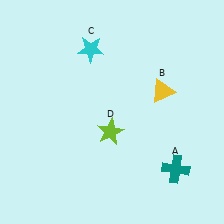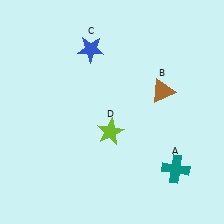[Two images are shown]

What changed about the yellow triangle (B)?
In Image 1, B is yellow. In Image 2, it changed to brown.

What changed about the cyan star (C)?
In Image 1, C is cyan. In Image 2, it changed to blue.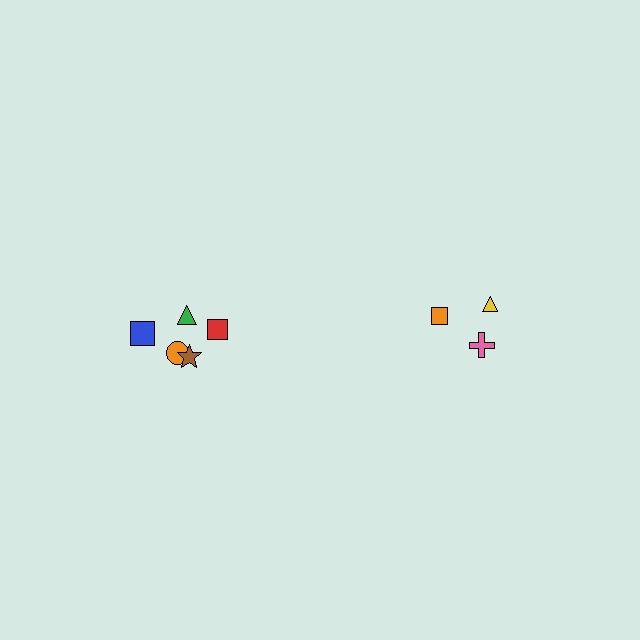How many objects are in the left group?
There are 5 objects.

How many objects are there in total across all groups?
There are 8 objects.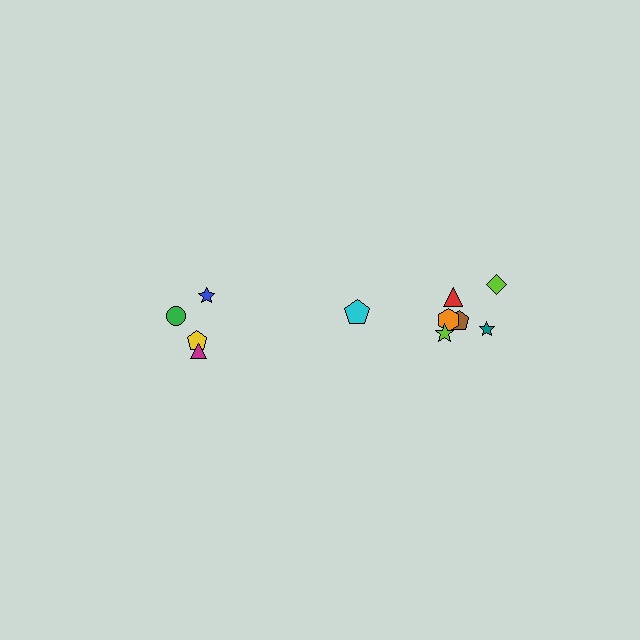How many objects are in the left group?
There are 4 objects.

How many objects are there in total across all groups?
There are 11 objects.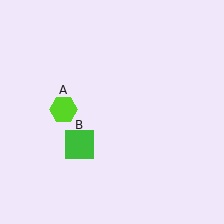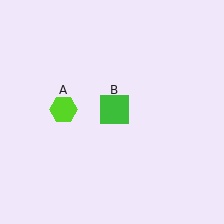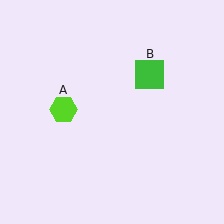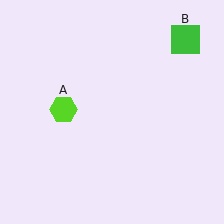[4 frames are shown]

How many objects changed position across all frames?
1 object changed position: green square (object B).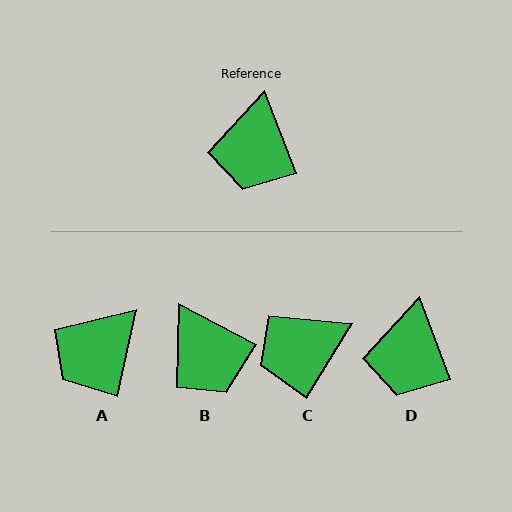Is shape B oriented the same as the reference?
No, it is off by about 42 degrees.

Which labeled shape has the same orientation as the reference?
D.